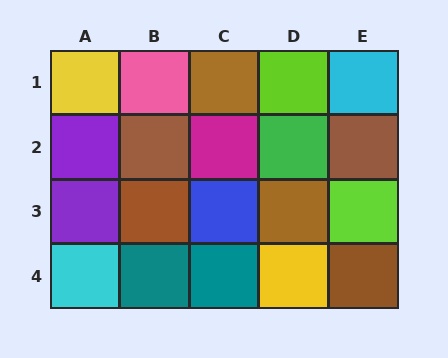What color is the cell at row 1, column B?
Pink.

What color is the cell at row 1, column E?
Cyan.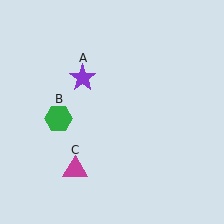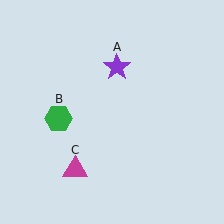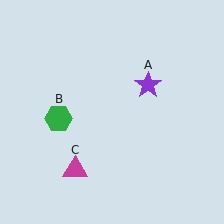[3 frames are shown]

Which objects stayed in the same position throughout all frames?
Green hexagon (object B) and magenta triangle (object C) remained stationary.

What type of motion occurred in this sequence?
The purple star (object A) rotated clockwise around the center of the scene.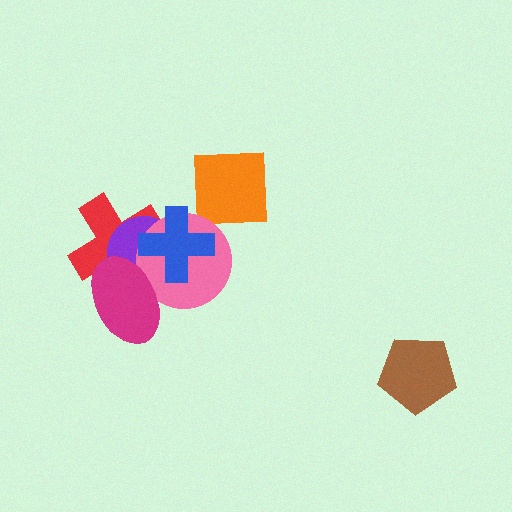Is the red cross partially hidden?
Yes, it is partially covered by another shape.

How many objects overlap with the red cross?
4 objects overlap with the red cross.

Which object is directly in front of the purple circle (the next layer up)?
The pink circle is directly in front of the purple circle.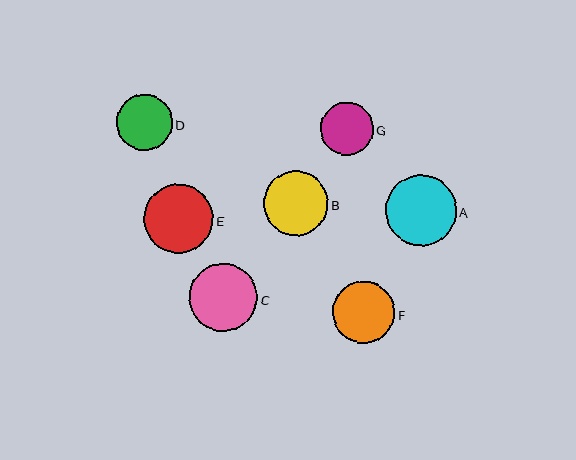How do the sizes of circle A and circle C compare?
Circle A and circle C are approximately the same size.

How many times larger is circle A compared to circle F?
Circle A is approximately 1.1 times the size of circle F.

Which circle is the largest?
Circle A is the largest with a size of approximately 70 pixels.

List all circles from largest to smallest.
From largest to smallest: A, E, C, B, F, D, G.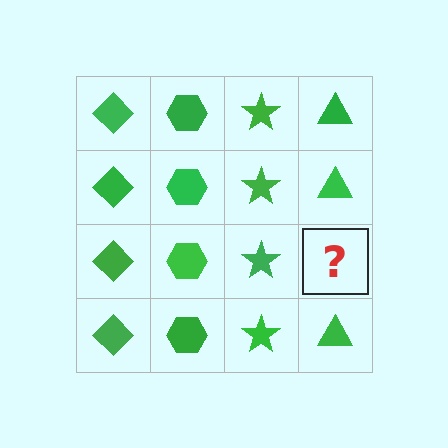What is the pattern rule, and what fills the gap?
The rule is that each column has a consistent shape. The gap should be filled with a green triangle.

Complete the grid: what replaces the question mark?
The question mark should be replaced with a green triangle.